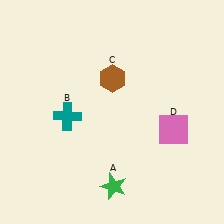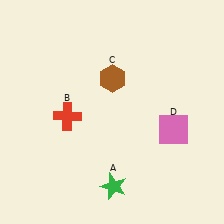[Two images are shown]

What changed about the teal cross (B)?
In Image 1, B is teal. In Image 2, it changed to red.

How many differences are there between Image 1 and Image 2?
There is 1 difference between the two images.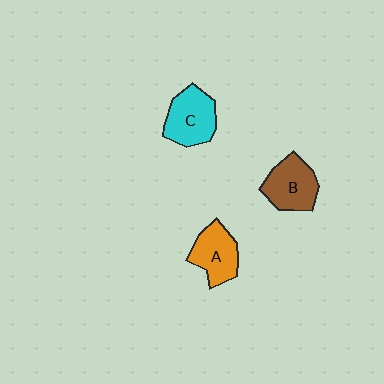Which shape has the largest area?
Shape C (cyan).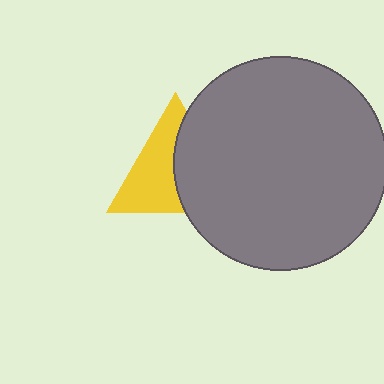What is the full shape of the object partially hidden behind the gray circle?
The partially hidden object is a yellow triangle.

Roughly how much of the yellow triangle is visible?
About half of it is visible (roughly 53%).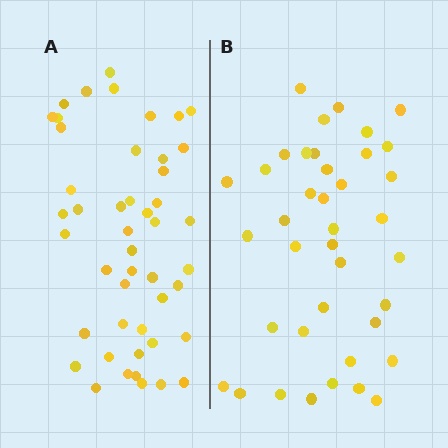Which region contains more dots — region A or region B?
Region A (the left region) has more dots.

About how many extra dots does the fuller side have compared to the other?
Region A has roughly 8 or so more dots than region B.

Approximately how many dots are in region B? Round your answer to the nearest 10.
About 40 dots. (The exact count is 39, which rounds to 40.)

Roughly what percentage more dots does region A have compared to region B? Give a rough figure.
About 20% more.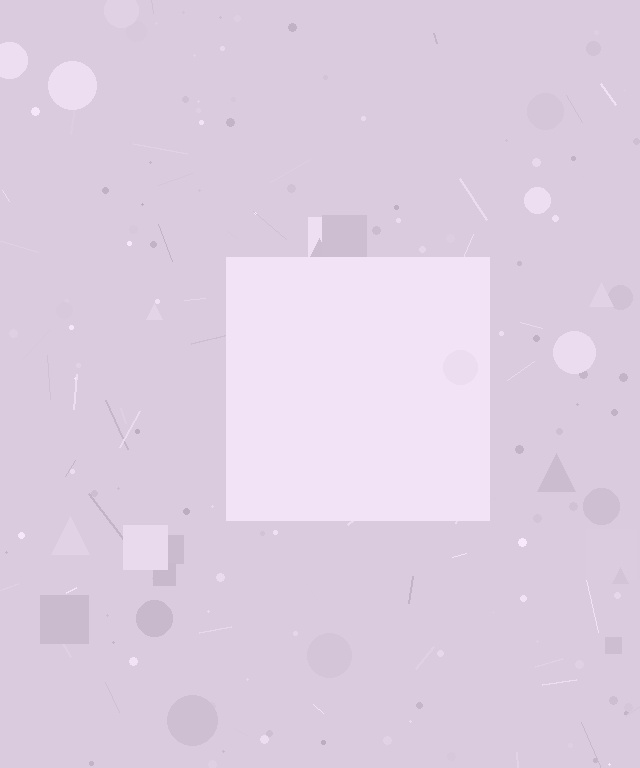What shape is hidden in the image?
A square is hidden in the image.